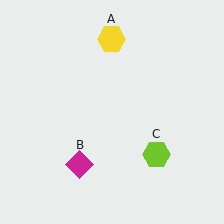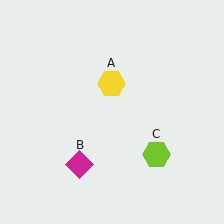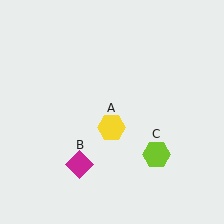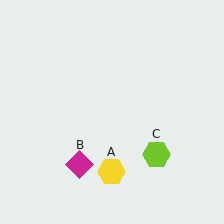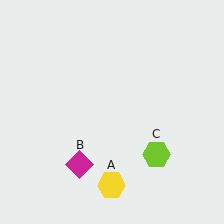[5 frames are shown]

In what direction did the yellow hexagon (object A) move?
The yellow hexagon (object A) moved down.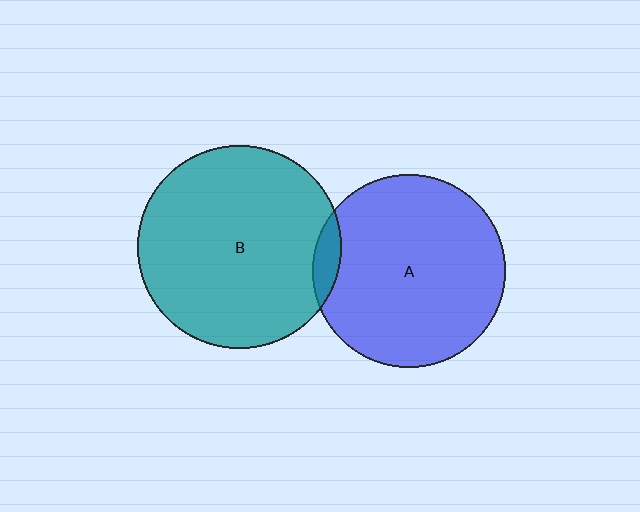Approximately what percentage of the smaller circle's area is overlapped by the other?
Approximately 5%.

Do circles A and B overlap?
Yes.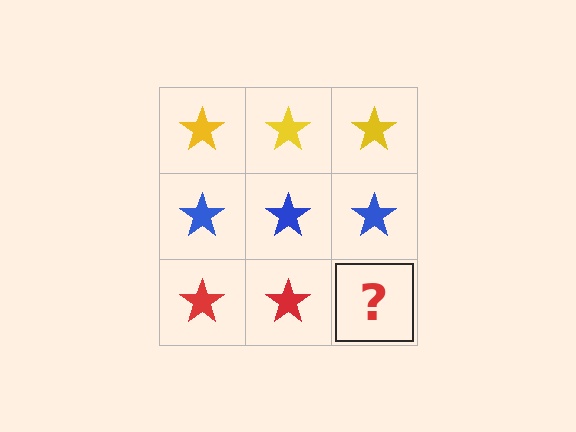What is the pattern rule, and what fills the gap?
The rule is that each row has a consistent color. The gap should be filled with a red star.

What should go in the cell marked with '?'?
The missing cell should contain a red star.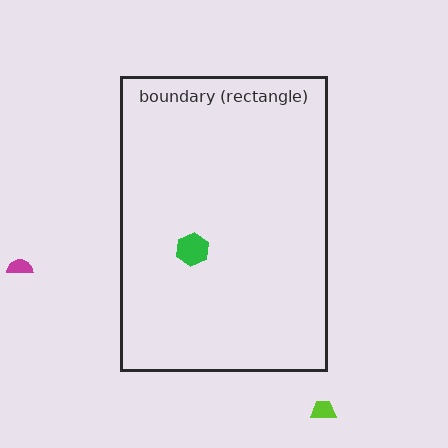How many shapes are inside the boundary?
1 inside, 2 outside.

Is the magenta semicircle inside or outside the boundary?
Outside.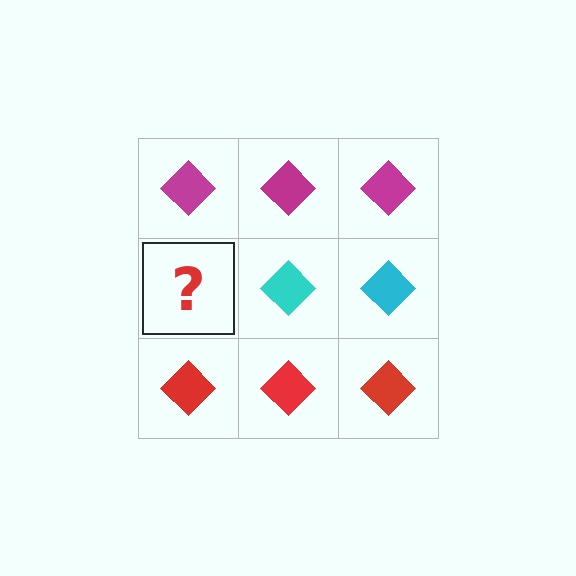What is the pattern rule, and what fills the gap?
The rule is that each row has a consistent color. The gap should be filled with a cyan diamond.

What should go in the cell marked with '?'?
The missing cell should contain a cyan diamond.